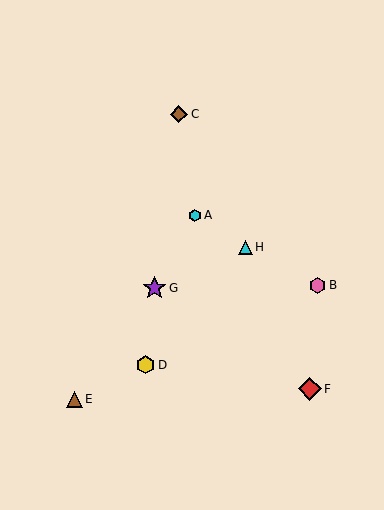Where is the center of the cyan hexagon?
The center of the cyan hexagon is at (195, 215).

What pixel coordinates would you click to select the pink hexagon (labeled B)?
Click at (318, 285) to select the pink hexagon B.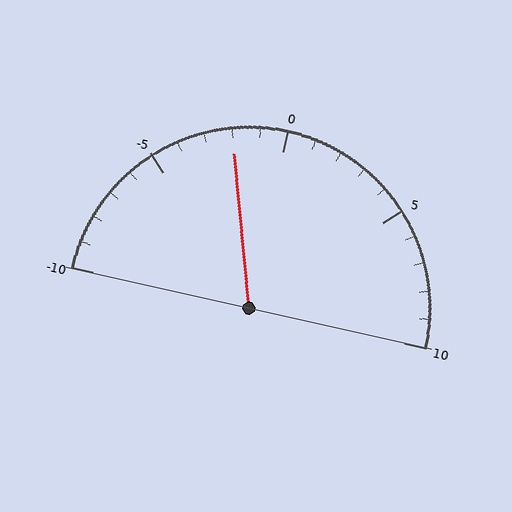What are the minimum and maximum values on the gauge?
The gauge ranges from -10 to 10.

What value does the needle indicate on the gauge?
The needle indicates approximately -2.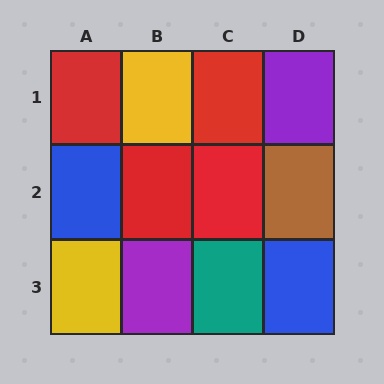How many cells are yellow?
2 cells are yellow.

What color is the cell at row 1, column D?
Purple.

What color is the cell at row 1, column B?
Yellow.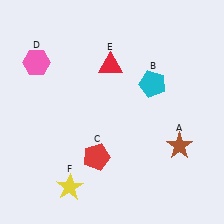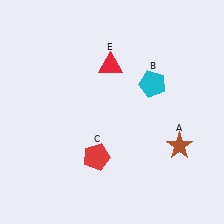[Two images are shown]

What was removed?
The pink hexagon (D), the yellow star (F) were removed in Image 2.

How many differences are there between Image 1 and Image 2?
There are 2 differences between the two images.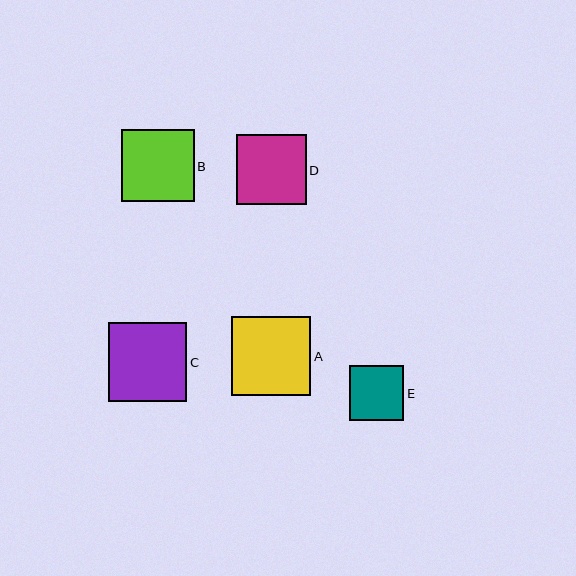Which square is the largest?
Square A is the largest with a size of approximately 79 pixels.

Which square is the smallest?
Square E is the smallest with a size of approximately 55 pixels.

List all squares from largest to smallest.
From largest to smallest: A, C, B, D, E.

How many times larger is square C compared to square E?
Square C is approximately 1.4 times the size of square E.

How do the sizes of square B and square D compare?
Square B and square D are approximately the same size.